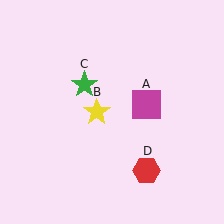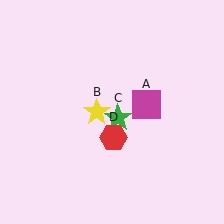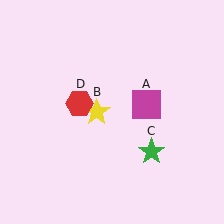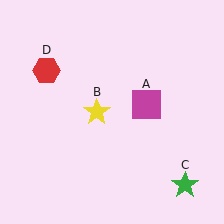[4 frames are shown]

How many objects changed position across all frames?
2 objects changed position: green star (object C), red hexagon (object D).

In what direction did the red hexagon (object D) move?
The red hexagon (object D) moved up and to the left.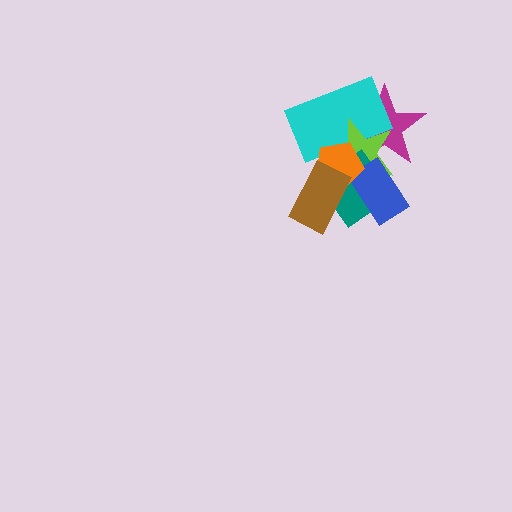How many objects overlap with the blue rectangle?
4 objects overlap with the blue rectangle.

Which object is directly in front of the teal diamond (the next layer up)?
The blue rectangle is directly in front of the teal diamond.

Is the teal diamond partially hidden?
Yes, it is partially covered by another shape.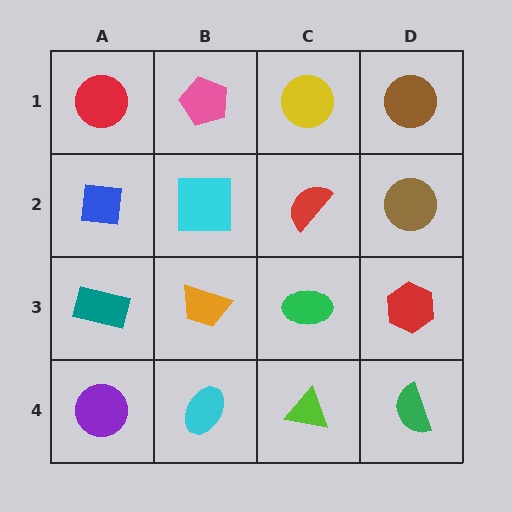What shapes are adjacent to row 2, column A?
A red circle (row 1, column A), a teal rectangle (row 3, column A), a cyan square (row 2, column B).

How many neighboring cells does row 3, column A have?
3.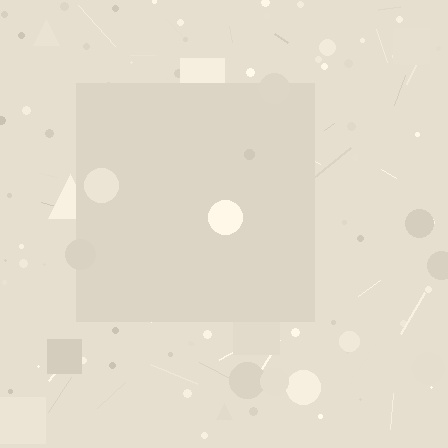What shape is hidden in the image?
A square is hidden in the image.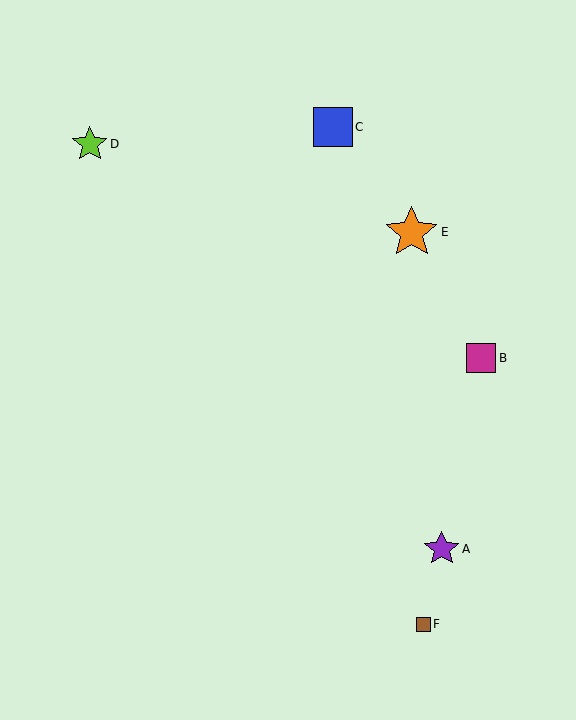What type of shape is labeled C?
Shape C is a blue square.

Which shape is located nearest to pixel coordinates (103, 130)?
The lime star (labeled D) at (90, 144) is nearest to that location.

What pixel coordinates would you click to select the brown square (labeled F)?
Click at (423, 624) to select the brown square F.